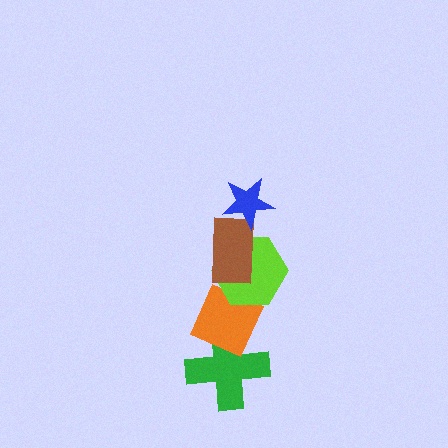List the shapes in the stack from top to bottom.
From top to bottom: the blue star, the brown rectangle, the lime hexagon, the orange diamond, the green cross.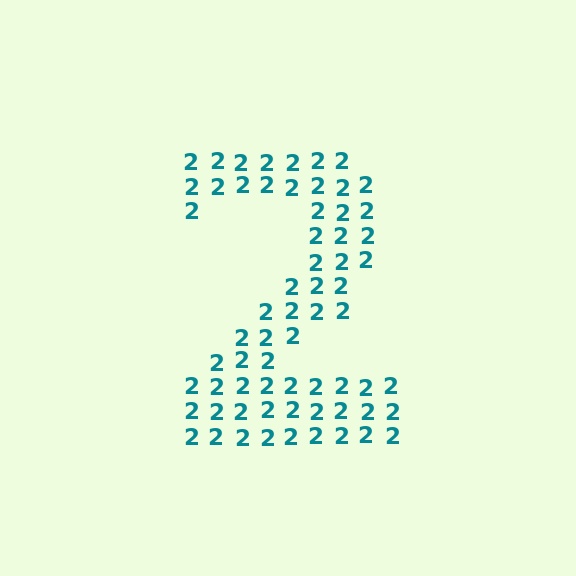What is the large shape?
The large shape is the digit 2.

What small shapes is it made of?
It is made of small digit 2's.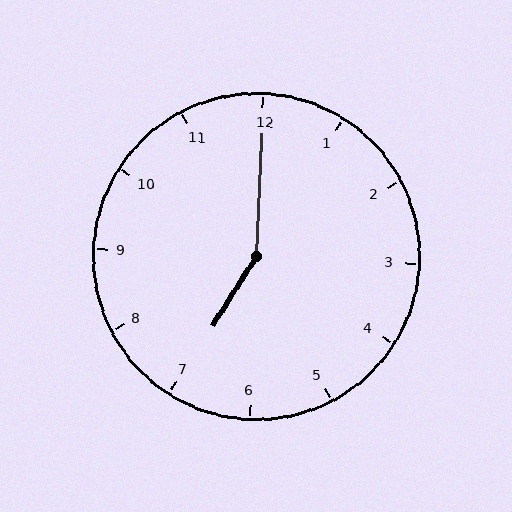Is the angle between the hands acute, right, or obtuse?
It is obtuse.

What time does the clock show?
7:00.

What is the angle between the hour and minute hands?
Approximately 150 degrees.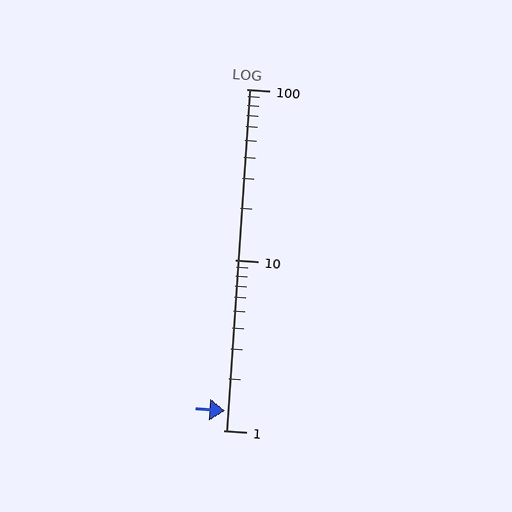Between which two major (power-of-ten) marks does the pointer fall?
The pointer is between 1 and 10.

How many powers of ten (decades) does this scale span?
The scale spans 2 decades, from 1 to 100.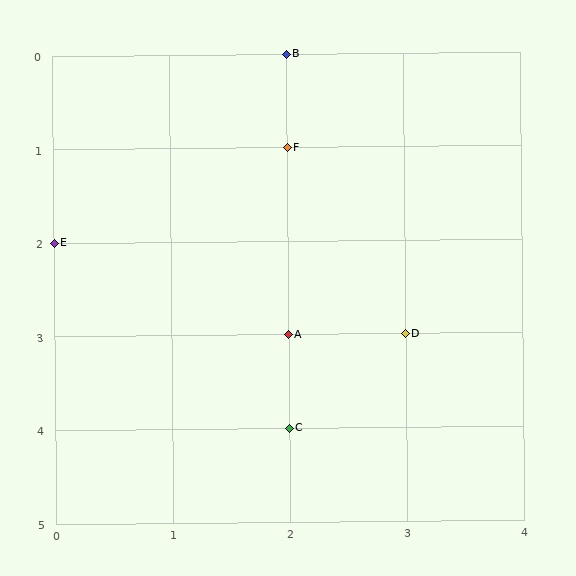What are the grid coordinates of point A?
Point A is at grid coordinates (2, 3).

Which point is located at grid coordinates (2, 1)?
Point F is at (2, 1).